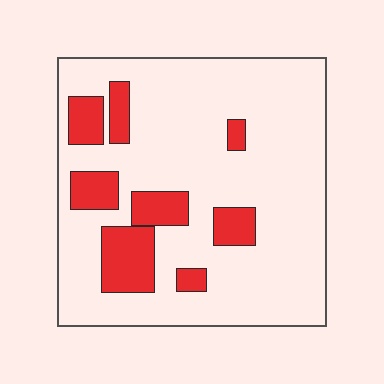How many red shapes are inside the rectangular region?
8.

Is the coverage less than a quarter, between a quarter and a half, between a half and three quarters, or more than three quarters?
Less than a quarter.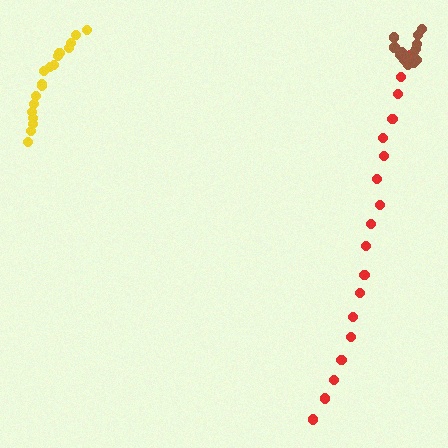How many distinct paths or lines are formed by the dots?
There are 3 distinct paths.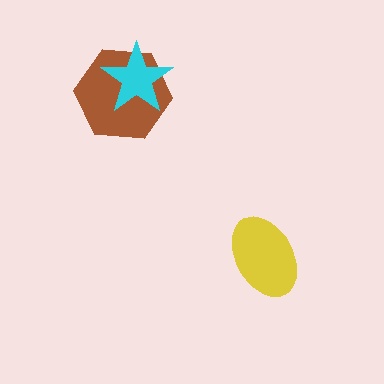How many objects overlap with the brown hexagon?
1 object overlaps with the brown hexagon.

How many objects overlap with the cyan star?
1 object overlaps with the cyan star.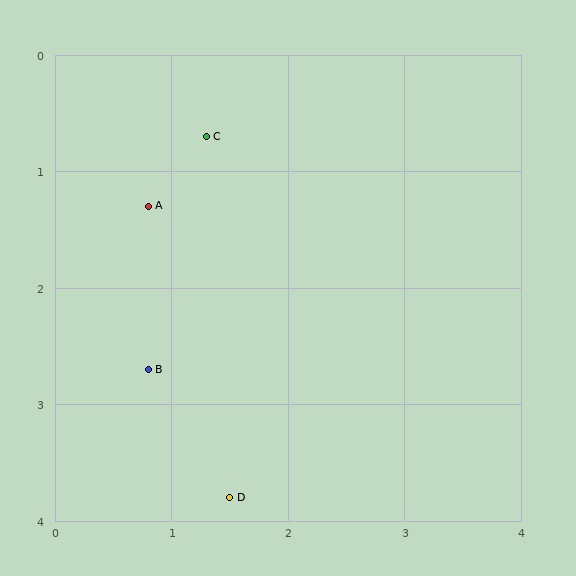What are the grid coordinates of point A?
Point A is at approximately (0.8, 1.3).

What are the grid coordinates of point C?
Point C is at approximately (1.3, 0.7).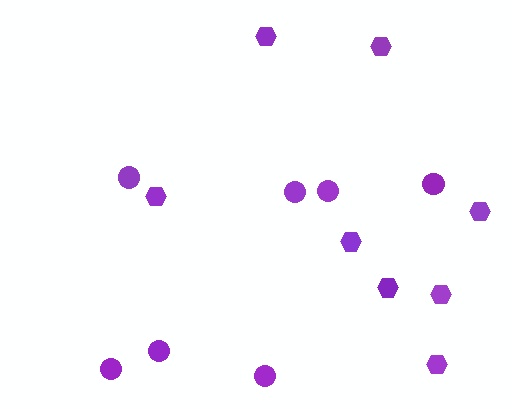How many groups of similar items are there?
There are 2 groups: one group of circles (7) and one group of hexagons (8).